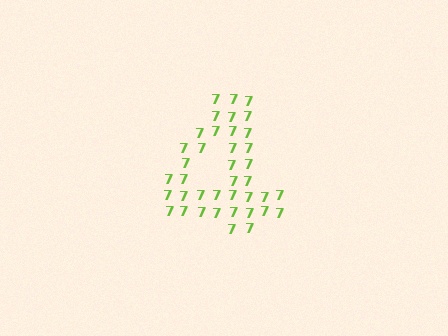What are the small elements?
The small elements are digit 7's.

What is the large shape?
The large shape is the digit 4.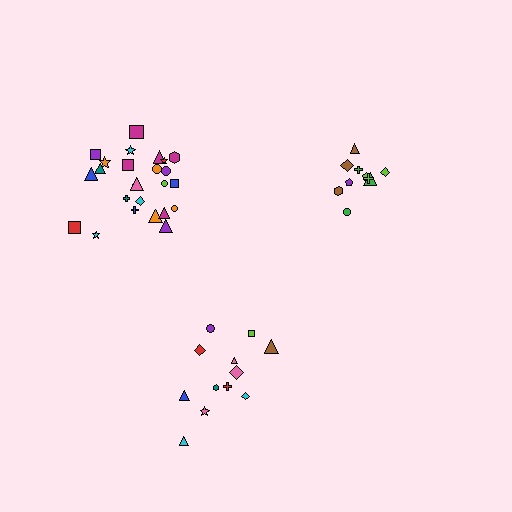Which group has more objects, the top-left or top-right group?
The top-left group.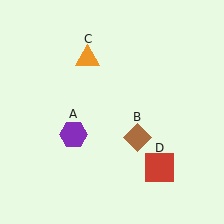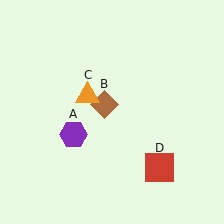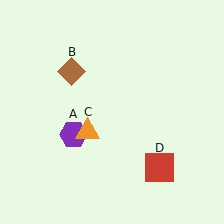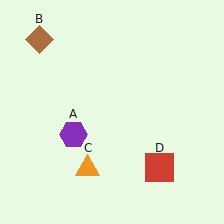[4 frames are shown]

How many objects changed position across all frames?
2 objects changed position: brown diamond (object B), orange triangle (object C).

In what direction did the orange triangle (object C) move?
The orange triangle (object C) moved down.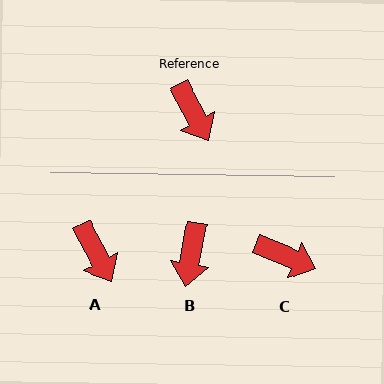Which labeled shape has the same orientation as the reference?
A.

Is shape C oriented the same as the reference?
No, it is off by about 40 degrees.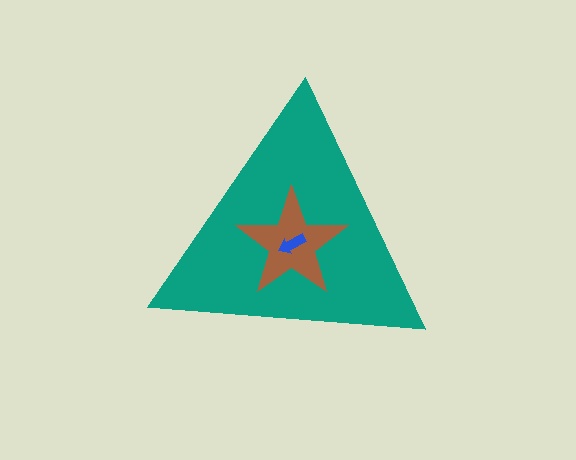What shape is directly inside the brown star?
The blue arrow.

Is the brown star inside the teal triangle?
Yes.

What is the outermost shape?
The teal triangle.